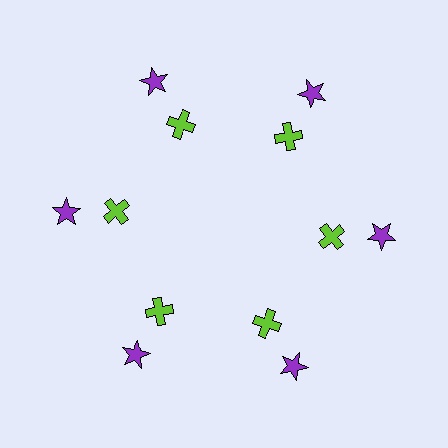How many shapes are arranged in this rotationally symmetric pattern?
There are 12 shapes, arranged in 6 groups of 2.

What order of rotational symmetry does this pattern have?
This pattern has 6-fold rotational symmetry.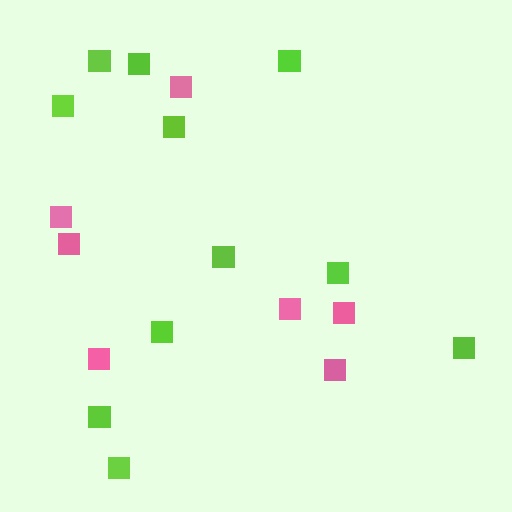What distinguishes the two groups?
There are 2 groups: one group of lime squares (11) and one group of pink squares (7).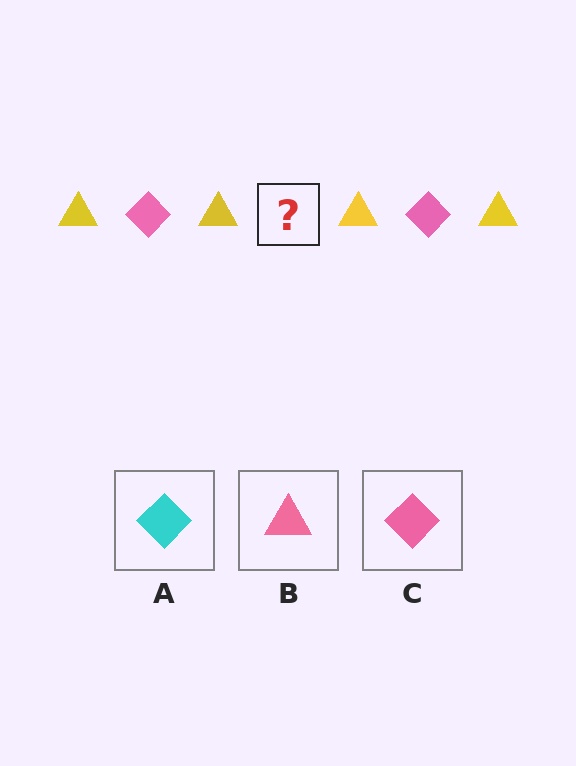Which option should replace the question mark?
Option C.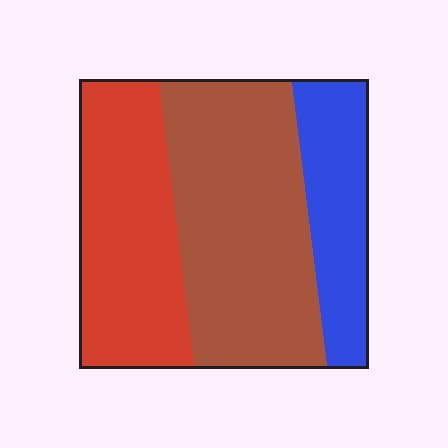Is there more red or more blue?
Red.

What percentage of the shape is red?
Red covers around 35% of the shape.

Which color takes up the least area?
Blue, at roughly 20%.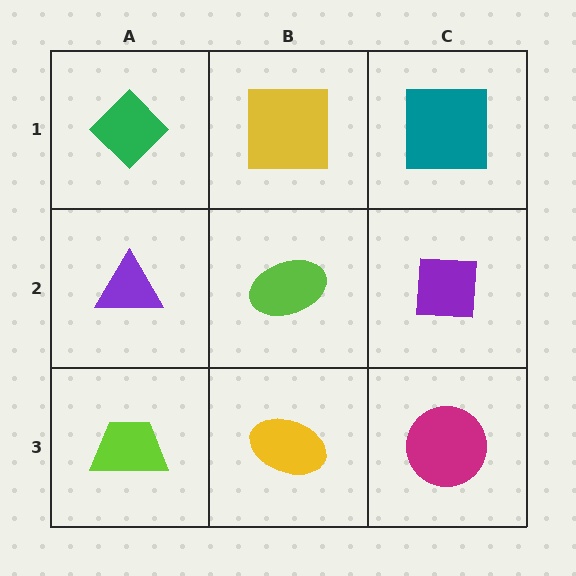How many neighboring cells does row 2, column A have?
3.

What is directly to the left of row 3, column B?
A lime trapezoid.